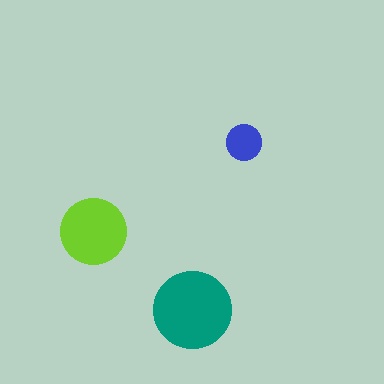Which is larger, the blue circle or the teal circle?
The teal one.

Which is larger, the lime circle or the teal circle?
The teal one.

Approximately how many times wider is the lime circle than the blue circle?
About 2 times wider.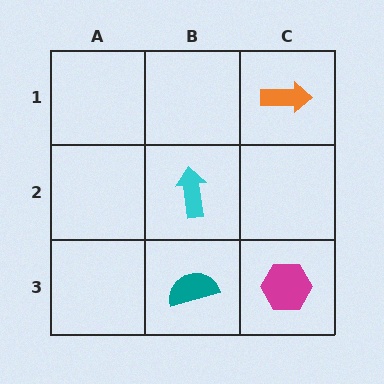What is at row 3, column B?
A teal semicircle.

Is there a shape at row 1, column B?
No, that cell is empty.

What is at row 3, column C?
A magenta hexagon.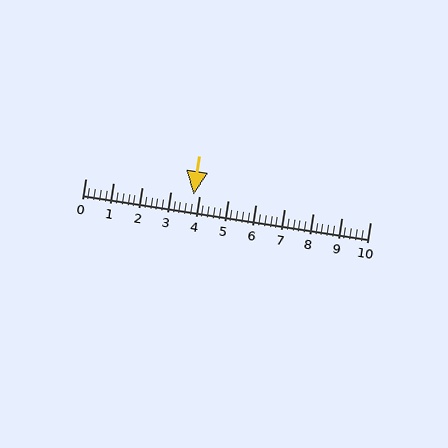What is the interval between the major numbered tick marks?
The major tick marks are spaced 1 units apart.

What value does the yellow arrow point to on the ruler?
The yellow arrow points to approximately 3.8.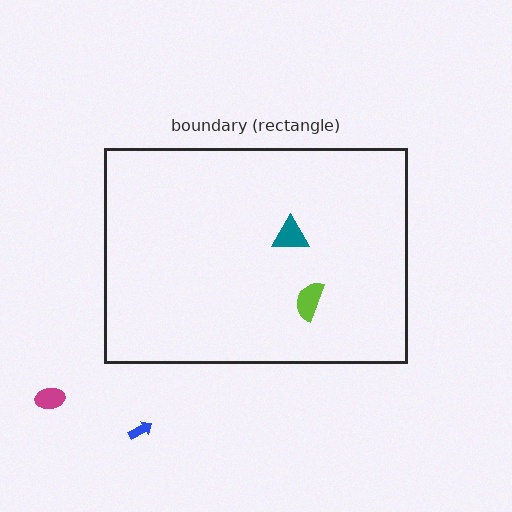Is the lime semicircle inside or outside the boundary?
Inside.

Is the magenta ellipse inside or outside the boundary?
Outside.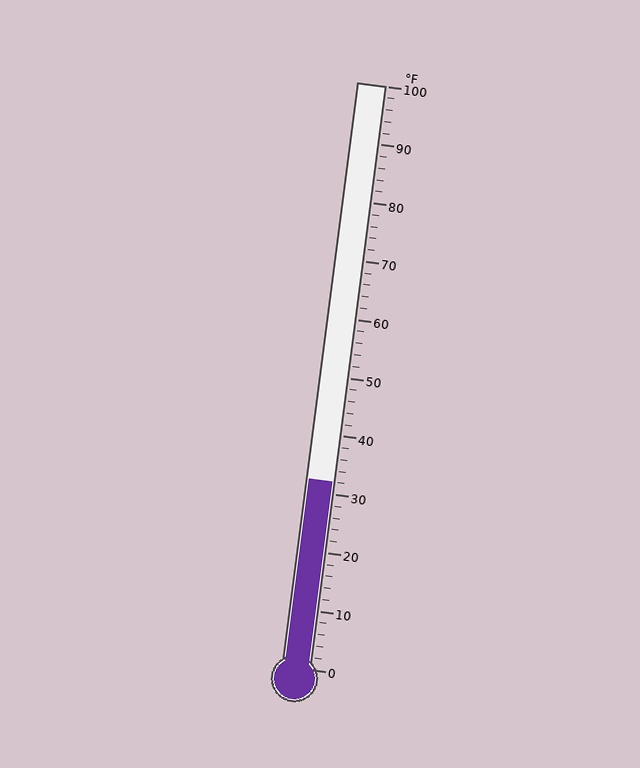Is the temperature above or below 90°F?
The temperature is below 90°F.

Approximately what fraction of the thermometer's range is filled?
The thermometer is filled to approximately 30% of its range.